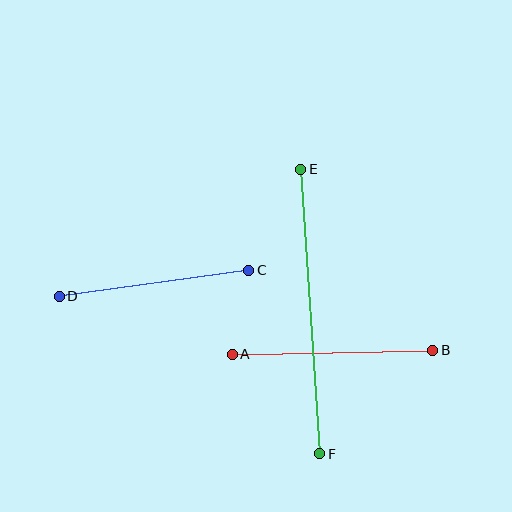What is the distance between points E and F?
The distance is approximately 285 pixels.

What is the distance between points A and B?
The distance is approximately 200 pixels.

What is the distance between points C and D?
The distance is approximately 191 pixels.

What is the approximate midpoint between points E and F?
The midpoint is at approximately (310, 311) pixels.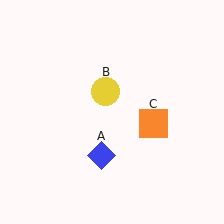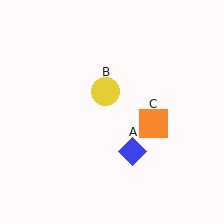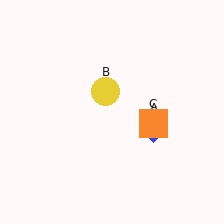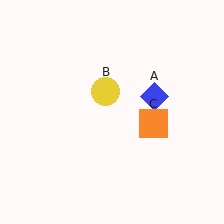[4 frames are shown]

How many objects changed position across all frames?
1 object changed position: blue diamond (object A).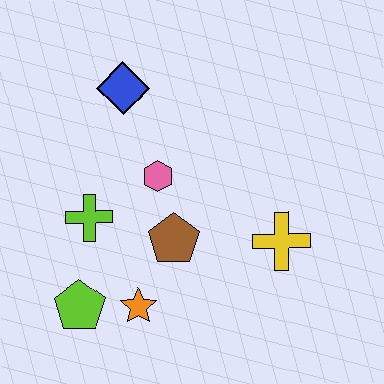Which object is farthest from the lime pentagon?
The blue diamond is farthest from the lime pentagon.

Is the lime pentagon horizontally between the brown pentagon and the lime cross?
No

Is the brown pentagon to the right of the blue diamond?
Yes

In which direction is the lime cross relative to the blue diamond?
The lime cross is below the blue diamond.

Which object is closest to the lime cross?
The pink hexagon is closest to the lime cross.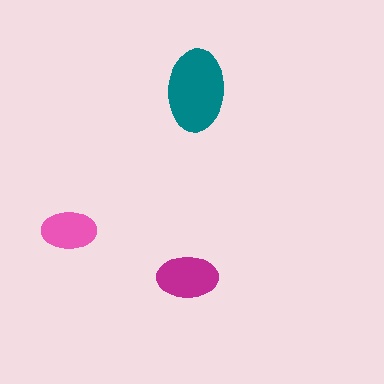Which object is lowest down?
The magenta ellipse is bottommost.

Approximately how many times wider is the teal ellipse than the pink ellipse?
About 1.5 times wider.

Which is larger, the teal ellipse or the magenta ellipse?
The teal one.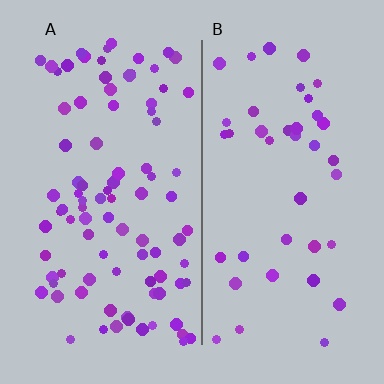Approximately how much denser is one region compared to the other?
Approximately 2.2× — region A over region B.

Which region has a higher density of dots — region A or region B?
A (the left).